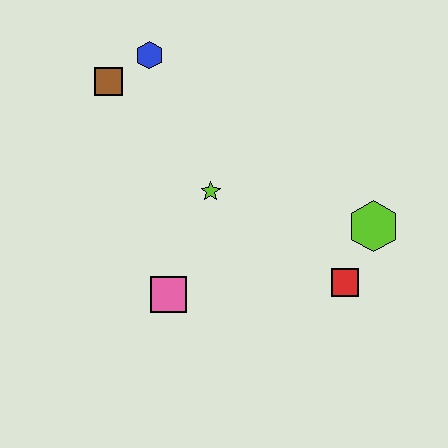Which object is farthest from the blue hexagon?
The red square is farthest from the blue hexagon.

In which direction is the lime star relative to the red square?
The lime star is to the left of the red square.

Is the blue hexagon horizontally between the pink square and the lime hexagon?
No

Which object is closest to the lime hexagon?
The red square is closest to the lime hexagon.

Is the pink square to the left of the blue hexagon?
No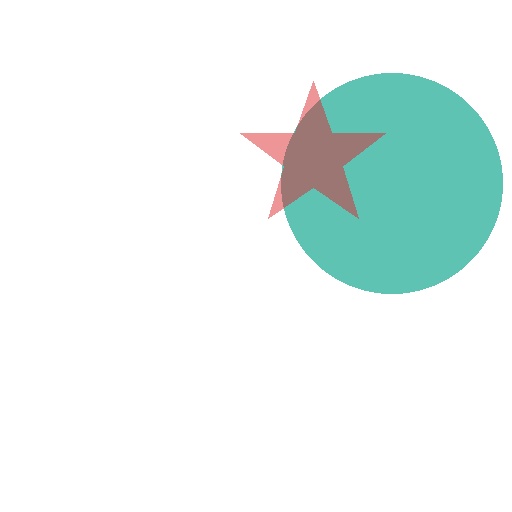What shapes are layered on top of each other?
The layered shapes are: a teal circle, a red star.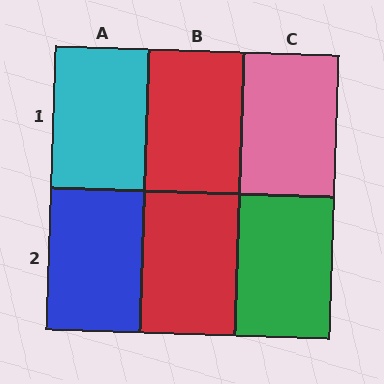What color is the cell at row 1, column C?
Pink.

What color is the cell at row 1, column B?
Red.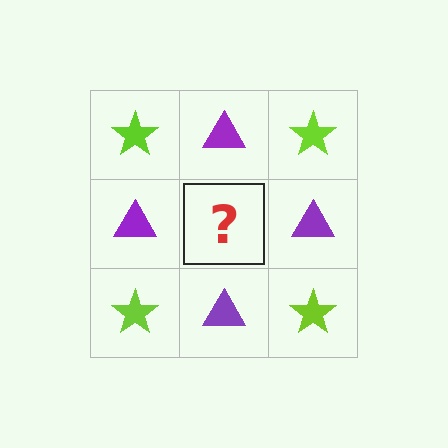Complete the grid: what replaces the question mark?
The question mark should be replaced with a lime star.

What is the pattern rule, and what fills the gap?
The rule is that it alternates lime star and purple triangle in a checkerboard pattern. The gap should be filled with a lime star.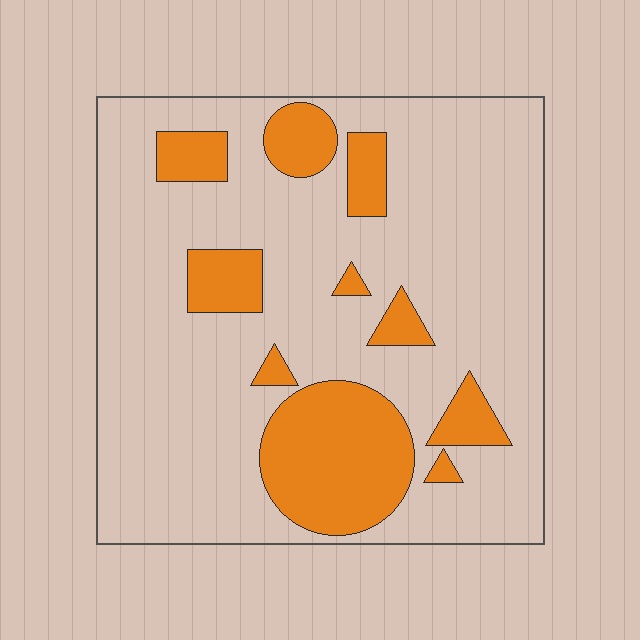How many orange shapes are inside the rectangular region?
10.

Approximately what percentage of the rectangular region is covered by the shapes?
Approximately 20%.